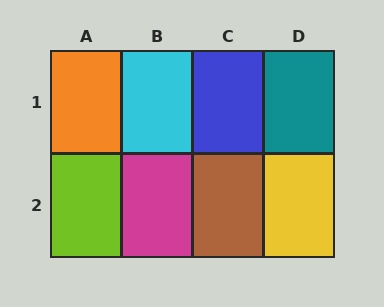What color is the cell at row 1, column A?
Orange.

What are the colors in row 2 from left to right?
Lime, magenta, brown, yellow.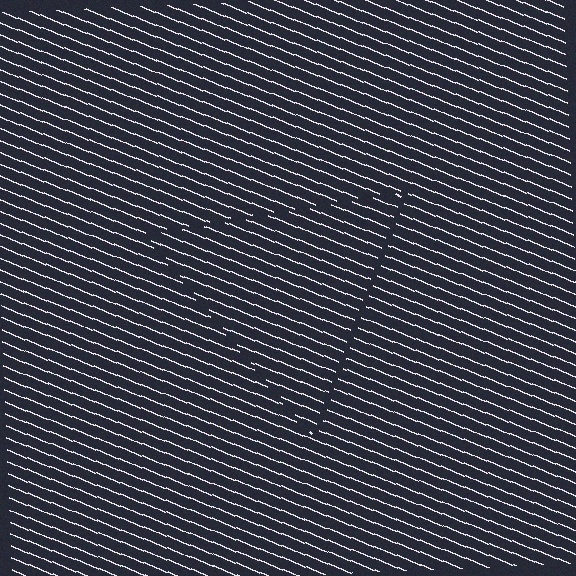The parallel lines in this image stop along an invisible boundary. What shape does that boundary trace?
An illusory triangle. The interior of the shape contains the same grating, shifted by half a period — the contour is defined by the phase discontinuity where line-ends from the inner and outer gratings abut.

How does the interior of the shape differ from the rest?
The interior of the shape contains the same grating, shifted by half a period — the contour is defined by the phase discontinuity where line-ends from the inner and outer gratings abut.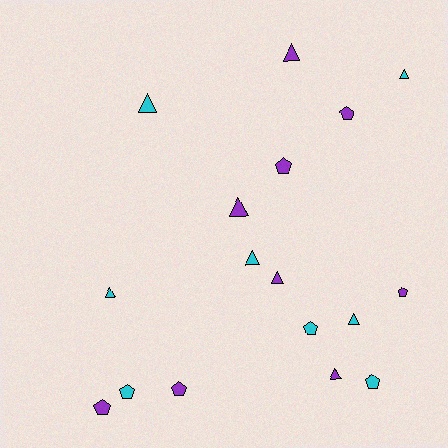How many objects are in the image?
There are 17 objects.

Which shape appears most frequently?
Triangle, with 9 objects.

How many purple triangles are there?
There are 4 purple triangles.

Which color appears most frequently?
Purple, with 9 objects.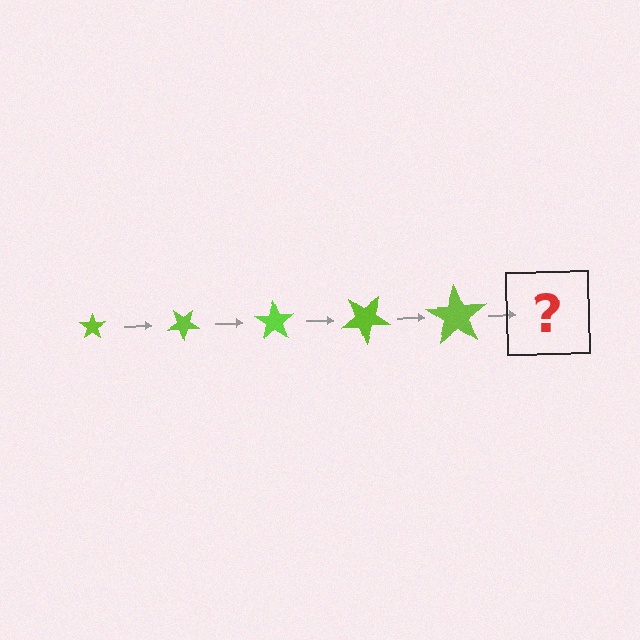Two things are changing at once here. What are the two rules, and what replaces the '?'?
The two rules are that the star grows larger each step and it rotates 35 degrees each step. The '?' should be a star, larger than the previous one and rotated 175 degrees from the start.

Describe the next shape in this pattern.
It should be a star, larger than the previous one and rotated 175 degrees from the start.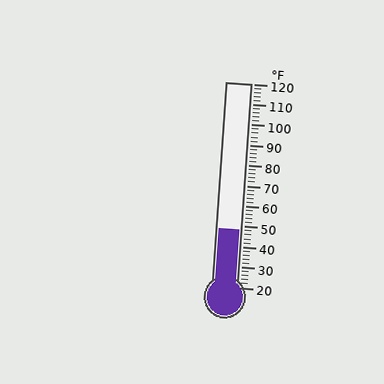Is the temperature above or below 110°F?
The temperature is below 110°F.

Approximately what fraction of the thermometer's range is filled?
The thermometer is filled to approximately 30% of its range.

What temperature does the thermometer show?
The thermometer shows approximately 48°F.